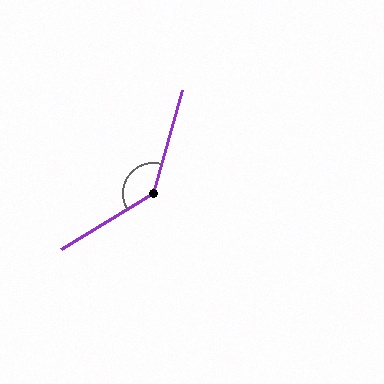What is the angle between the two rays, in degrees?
Approximately 137 degrees.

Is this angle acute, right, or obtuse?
It is obtuse.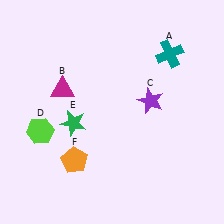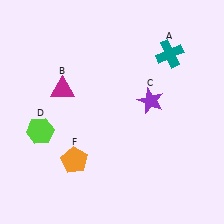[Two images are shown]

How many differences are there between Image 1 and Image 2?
There is 1 difference between the two images.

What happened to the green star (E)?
The green star (E) was removed in Image 2. It was in the bottom-left area of Image 1.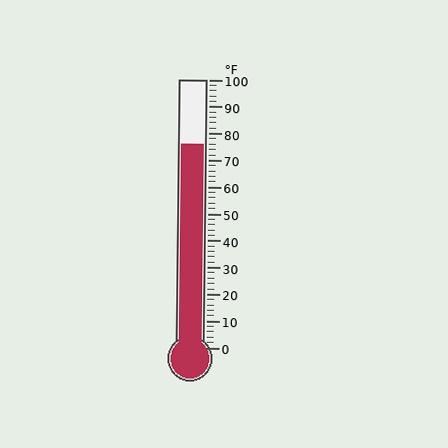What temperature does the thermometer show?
The thermometer shows approximately 76°F.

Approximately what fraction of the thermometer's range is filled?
The thermometer is filled to approximately 75% of its range.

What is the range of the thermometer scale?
The thermometer scale ranges from 0°F to 100°F.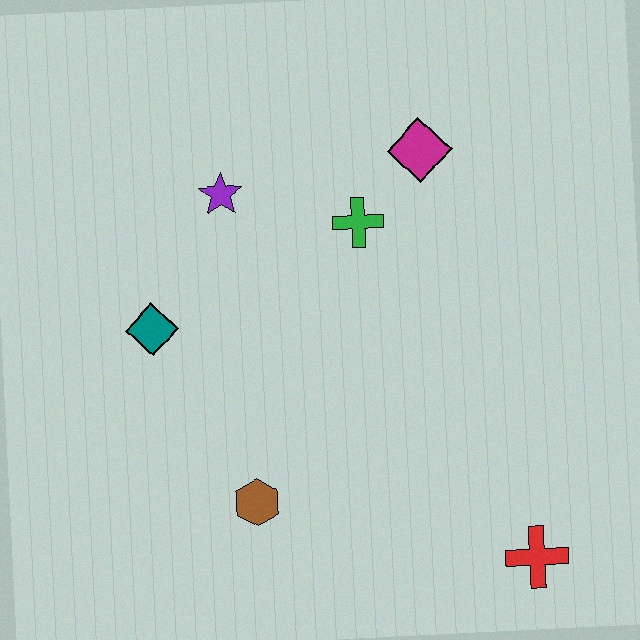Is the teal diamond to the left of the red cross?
Yes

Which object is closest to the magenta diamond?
The green cross is closest to the magenta diamond.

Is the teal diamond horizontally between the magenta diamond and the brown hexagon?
No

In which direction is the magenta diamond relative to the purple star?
The magenta diamond is to the right of the purple star.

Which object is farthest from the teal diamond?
The red cross is farthest from the teal diamond.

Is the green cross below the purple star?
Yes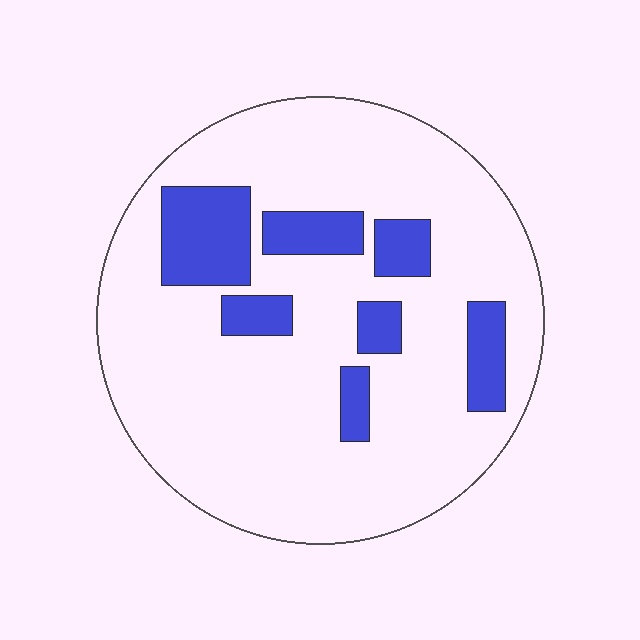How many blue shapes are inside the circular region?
7.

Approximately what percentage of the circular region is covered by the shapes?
Approximately 20%.